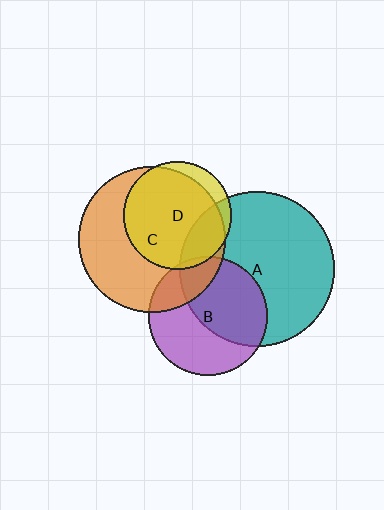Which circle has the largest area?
Circle A (teal).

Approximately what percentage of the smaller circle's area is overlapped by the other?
Approximately 85%.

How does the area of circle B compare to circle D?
Approximately 1.2 times.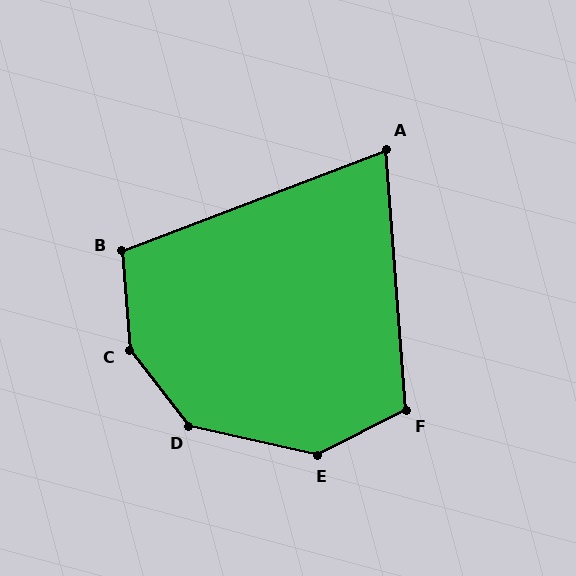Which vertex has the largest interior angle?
C, at approximately 146 degrees.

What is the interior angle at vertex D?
Approximately 141 degrees (obtuse).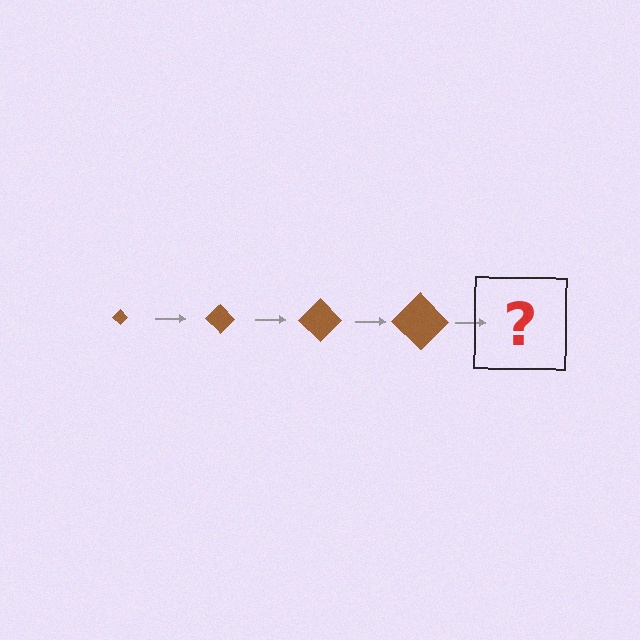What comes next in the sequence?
The next element should be a brown diamond, larger than the previous one.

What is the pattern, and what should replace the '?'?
The pattern is that the diamond gets progressively larger each step. The '?' should be a brown diamond, larger than the previous one.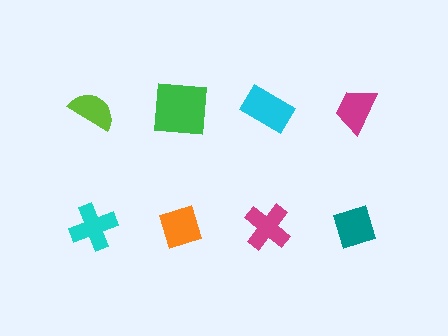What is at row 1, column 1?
A lime semicircle.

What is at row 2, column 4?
A teal diamond.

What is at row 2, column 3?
A magenta cross.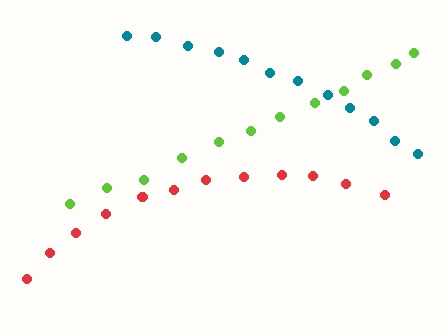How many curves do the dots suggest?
There are 3 distinct paths.